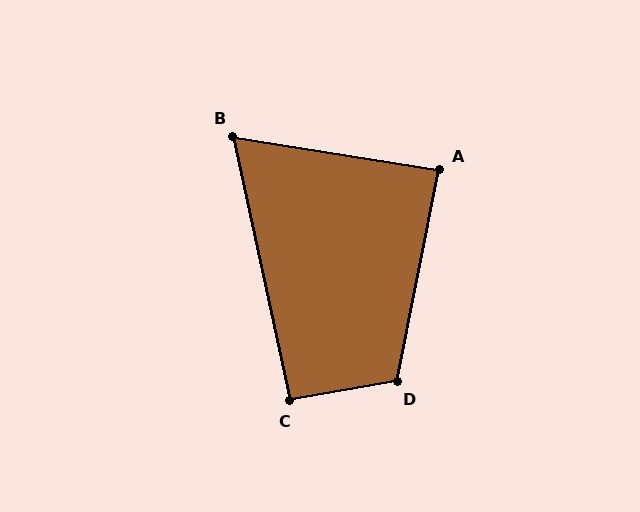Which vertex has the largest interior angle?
D, at approximately 111 degrees.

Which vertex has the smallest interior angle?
B, at approximately 69 degrees.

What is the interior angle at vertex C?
Approximately 92 degrees (approximately right).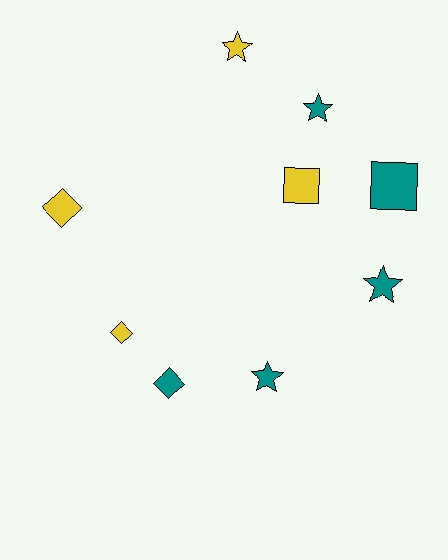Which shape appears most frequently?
Star, with 4 objects.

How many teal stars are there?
There are 3 teal stars.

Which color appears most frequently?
Teal, with 5 objects.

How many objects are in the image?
There are 9 objects.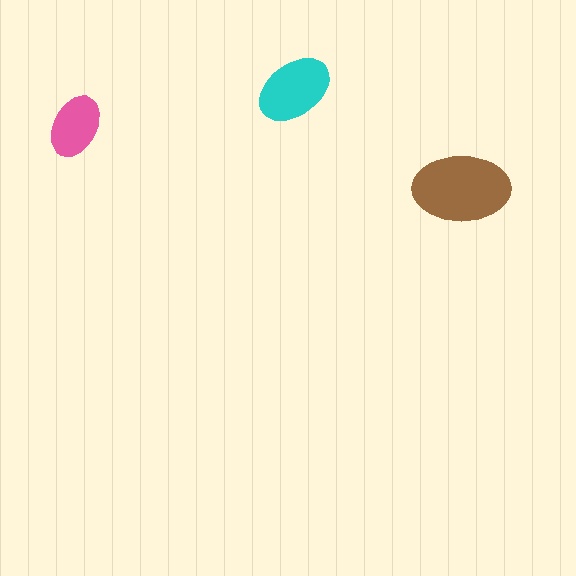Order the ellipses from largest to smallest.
the brown one, the cyan one, the pink one.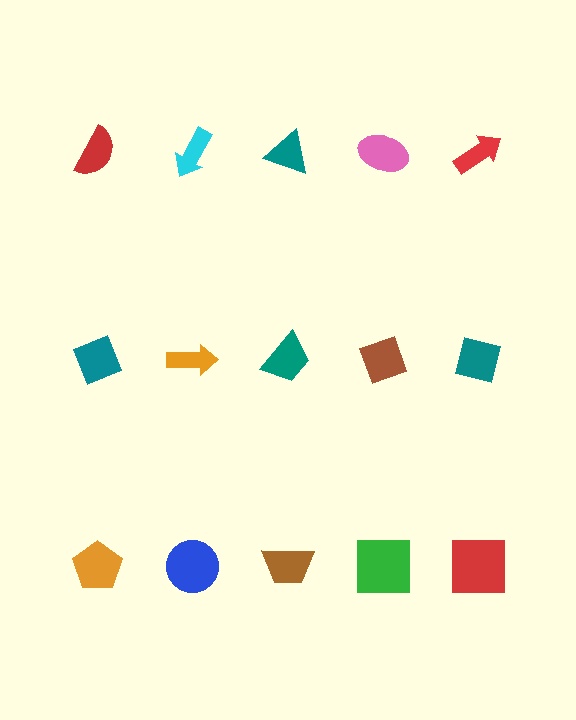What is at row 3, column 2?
A blue circle.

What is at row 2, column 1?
A teal diamond.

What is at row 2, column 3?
A teal trapezoid.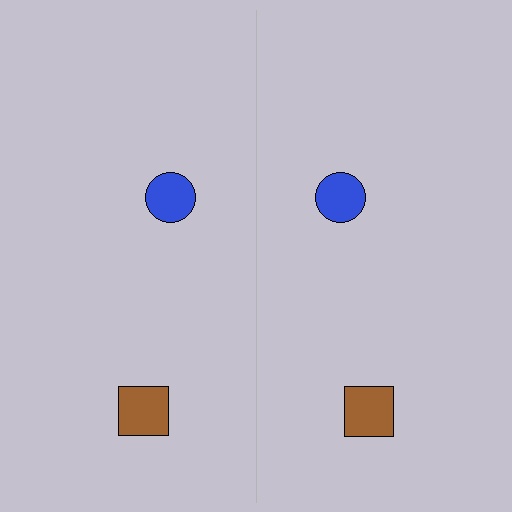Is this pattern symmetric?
Yes, this pattern has bilateral (reflection) symmetry.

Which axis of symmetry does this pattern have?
The pattern has a vertical axis of symmetry running through the center of the image.